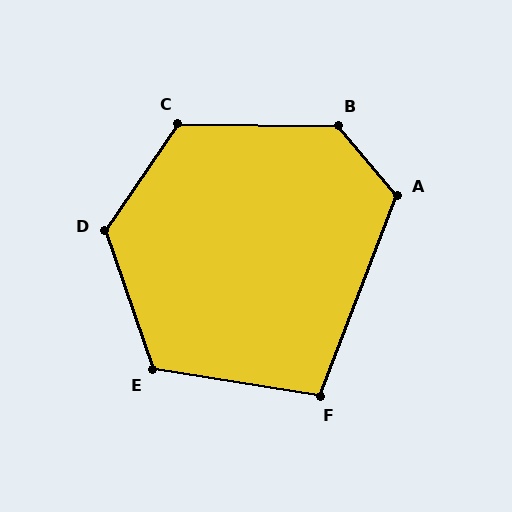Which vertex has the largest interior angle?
B, at approximately 131 degrees.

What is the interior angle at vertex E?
Approximately 118 degrees (obtuse).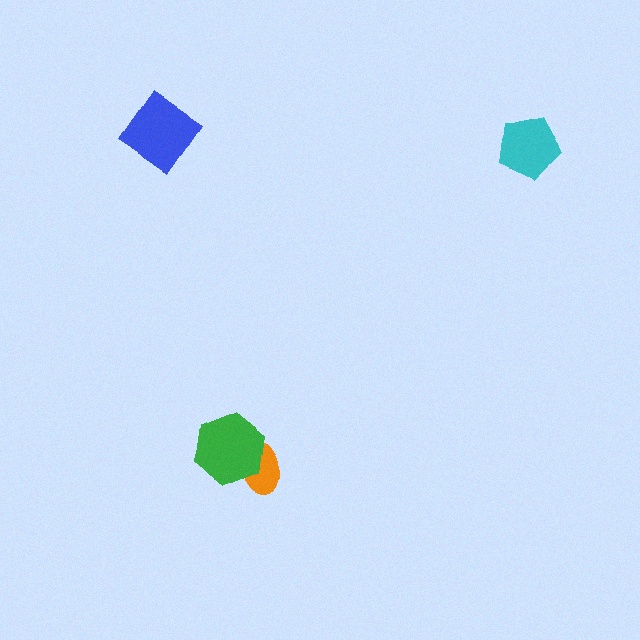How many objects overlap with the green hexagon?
1 object overlaps with the green hexagon.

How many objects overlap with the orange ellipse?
1 object overlaps with the orange ellipse.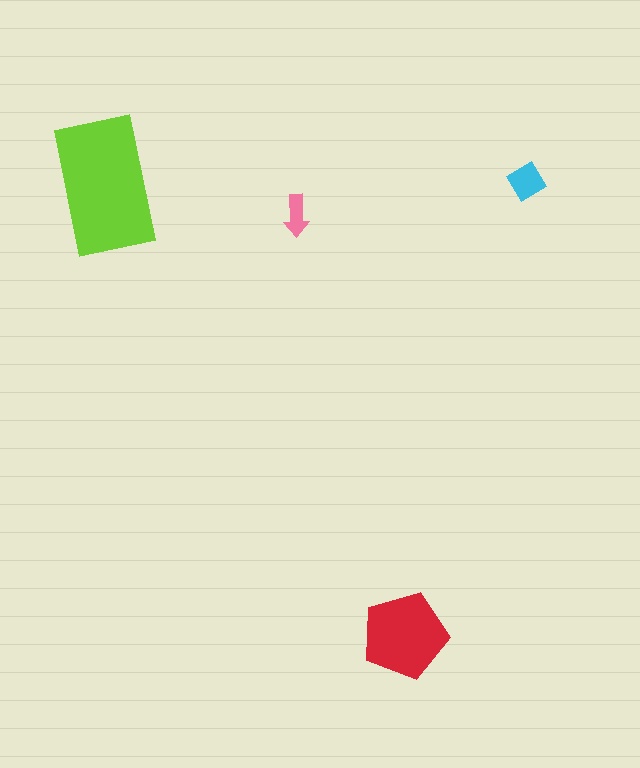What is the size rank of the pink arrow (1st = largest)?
4th.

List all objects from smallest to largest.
The pink arrow, the cyan diamond, the red pentagon, the lime rectangle.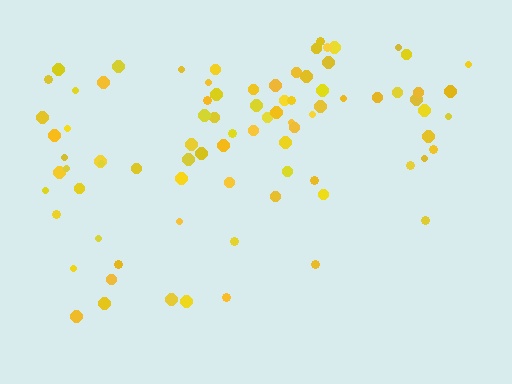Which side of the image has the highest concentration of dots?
The top.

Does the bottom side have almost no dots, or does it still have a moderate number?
Still a moderate number, just noticeably fewer than the top.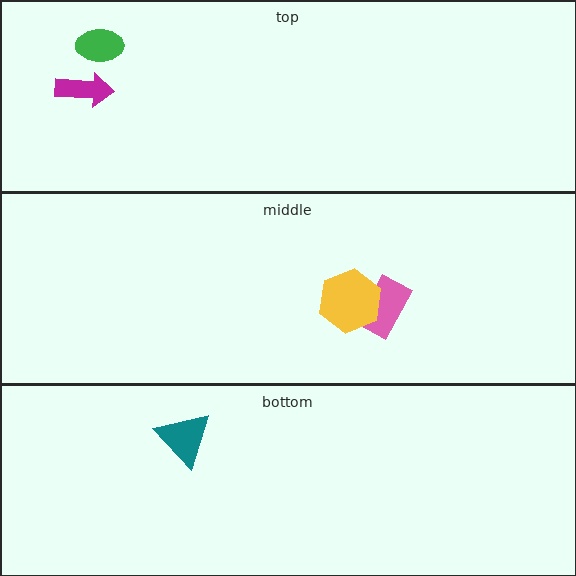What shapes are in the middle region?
The pink rectangle, the yellow hexagon.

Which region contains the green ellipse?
The top region.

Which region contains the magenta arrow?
The top region.